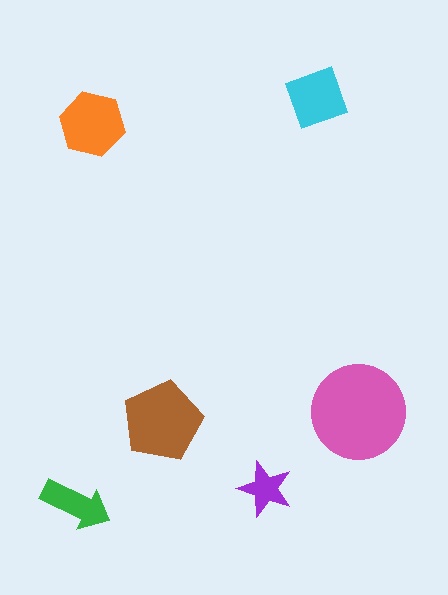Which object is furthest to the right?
The pink circle is rightmost.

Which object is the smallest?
The purple star.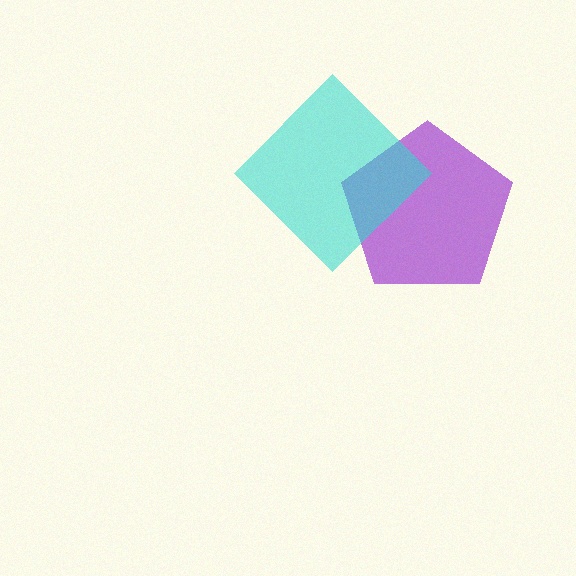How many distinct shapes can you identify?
There are 2 distinct shapes: a purple pentagon, a cyan diamond.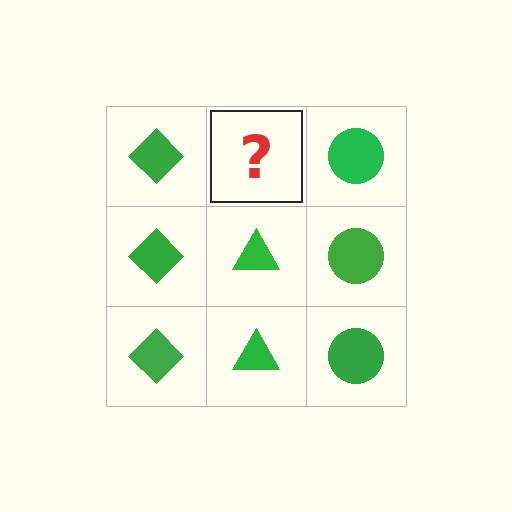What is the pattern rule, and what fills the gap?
The rule is that each column has a consistent shape. The gap should be filled with a green triangle.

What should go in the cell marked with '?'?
The missing cell should contain a green triangle.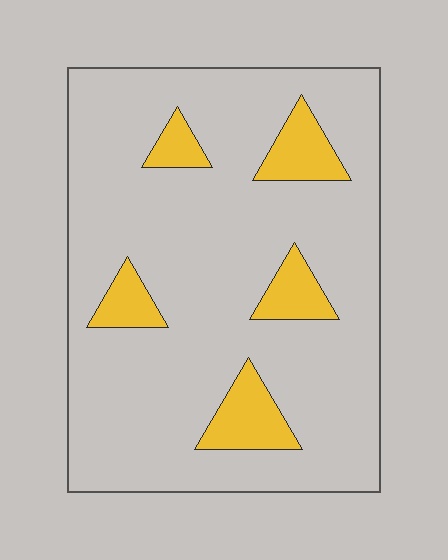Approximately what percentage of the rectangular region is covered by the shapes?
Approximately 15%.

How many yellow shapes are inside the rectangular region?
5.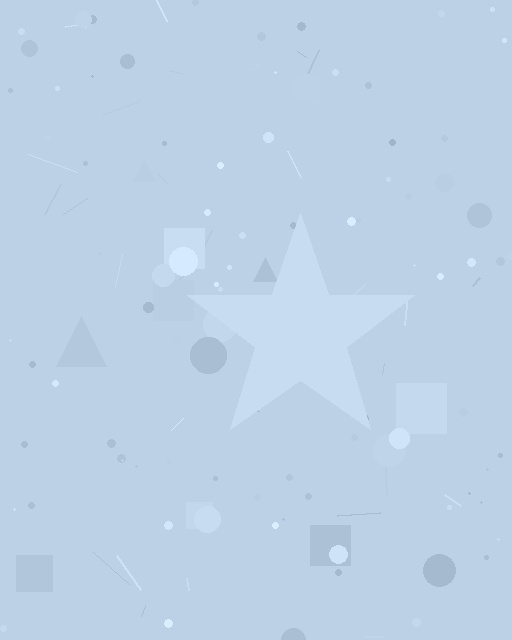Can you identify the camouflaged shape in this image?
The camouflaged shape is a star.